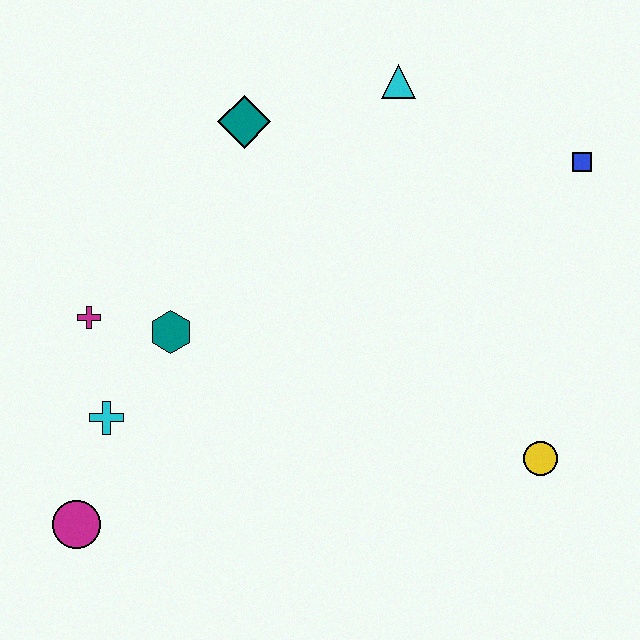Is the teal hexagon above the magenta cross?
No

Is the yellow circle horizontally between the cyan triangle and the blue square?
Yes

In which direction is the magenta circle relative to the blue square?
The magenta circle is to the left of the blue square.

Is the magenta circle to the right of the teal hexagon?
No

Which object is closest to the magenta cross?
The teal hexagon is closest to the magenta cross.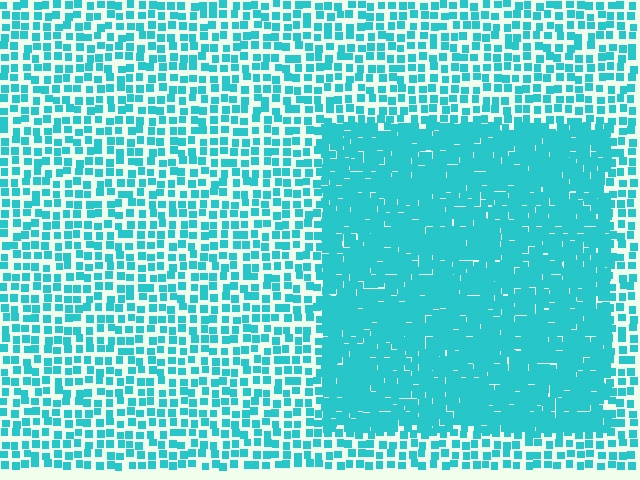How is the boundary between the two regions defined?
The boundary is defined by a change in element density (approximately 2.3x ratio). All elements are the same color, size, and shape.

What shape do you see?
I see a rectangle.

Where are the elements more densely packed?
The elements are more densely packed inside the rectangle boundary.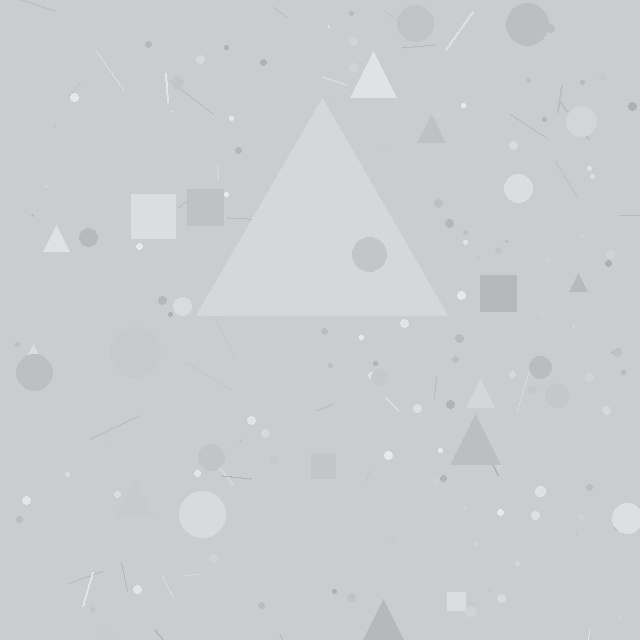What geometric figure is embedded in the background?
A triangle is embedded in the background.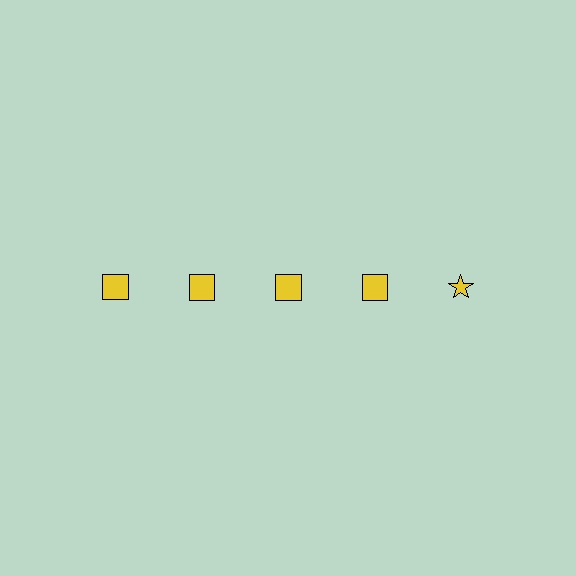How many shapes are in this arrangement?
There are 5 shapes arranged in a grid pattern.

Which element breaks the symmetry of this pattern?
The yellow star in the top row, rightmost column breaks the symmetry. All other shapes are yellow squares.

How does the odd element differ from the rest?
It has a different shape: star instead of square.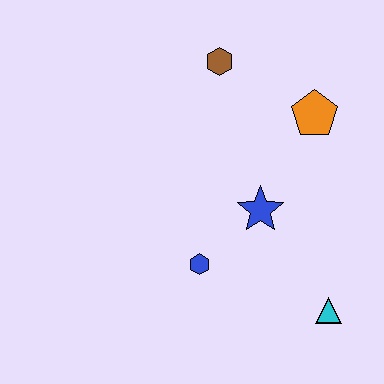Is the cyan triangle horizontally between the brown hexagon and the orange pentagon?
No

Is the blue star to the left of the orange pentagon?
Yes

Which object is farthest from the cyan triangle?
The brown hexagon is farthest from the cyan triangle.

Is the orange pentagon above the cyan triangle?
Yes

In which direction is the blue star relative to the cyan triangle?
The blue star is above the cyan triangle.